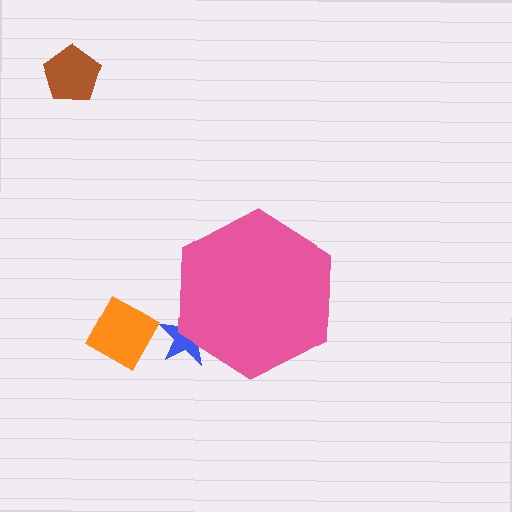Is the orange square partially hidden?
No, the orange square is fully visible.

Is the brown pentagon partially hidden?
No, the brown pentagon is fully visible.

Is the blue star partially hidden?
Yes, the blue star is partially hidden behind the pink hexagon.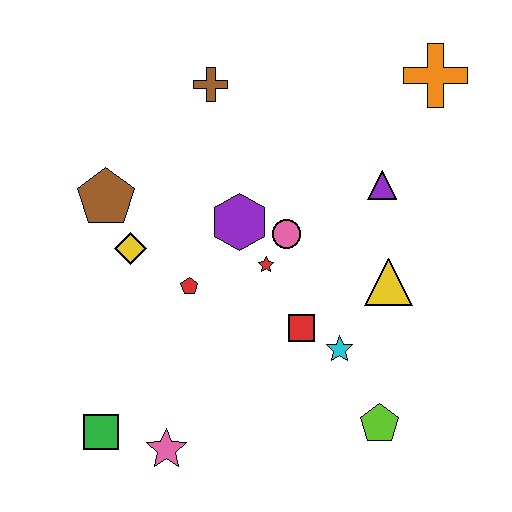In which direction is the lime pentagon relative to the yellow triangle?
The lime pentagon is below the yellow triangle.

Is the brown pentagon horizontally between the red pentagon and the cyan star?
No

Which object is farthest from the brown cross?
The lime pentagon is farthest from the brown cross.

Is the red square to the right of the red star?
Yes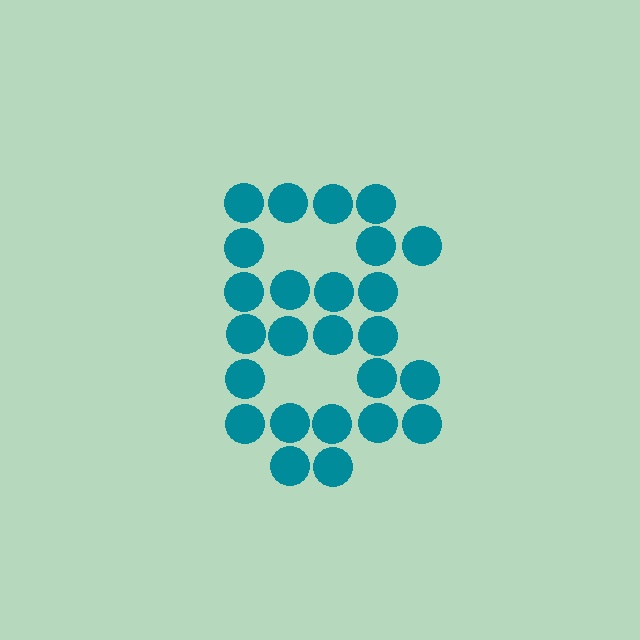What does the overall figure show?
The overall figure shows the digit 8.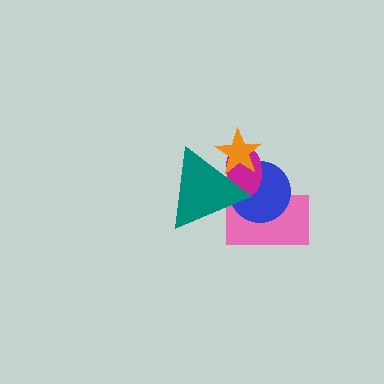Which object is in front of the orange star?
The teal triangle is in front of the orange star.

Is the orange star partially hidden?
Yes, it is partially covered by another shape.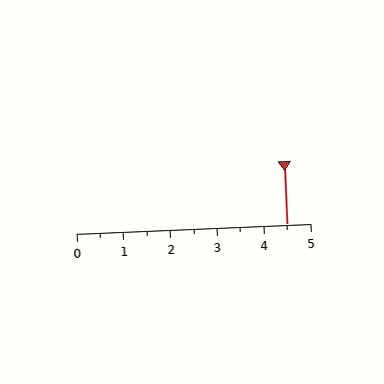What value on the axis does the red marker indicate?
The marker indicates approximately 4.5.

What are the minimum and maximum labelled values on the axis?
The axis runs from 0 to 5.